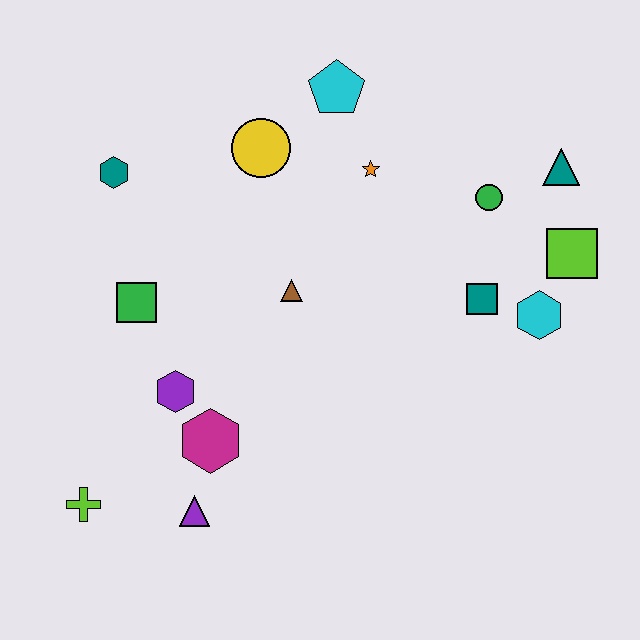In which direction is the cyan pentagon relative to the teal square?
The cyan pentagon is above the teal square.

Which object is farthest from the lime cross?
The teal triangle is farthest from the lime cross.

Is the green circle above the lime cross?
Yes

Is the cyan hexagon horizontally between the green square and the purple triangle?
No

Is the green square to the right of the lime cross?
Yes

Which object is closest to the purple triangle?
The magenta hexagon is closest to the purple triangle.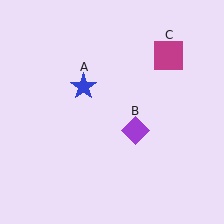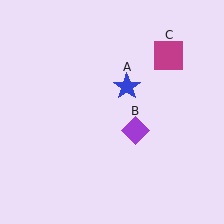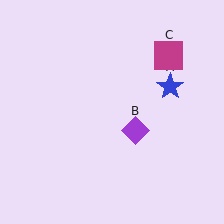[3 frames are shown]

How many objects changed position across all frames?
1 object changed position: blue star (object A).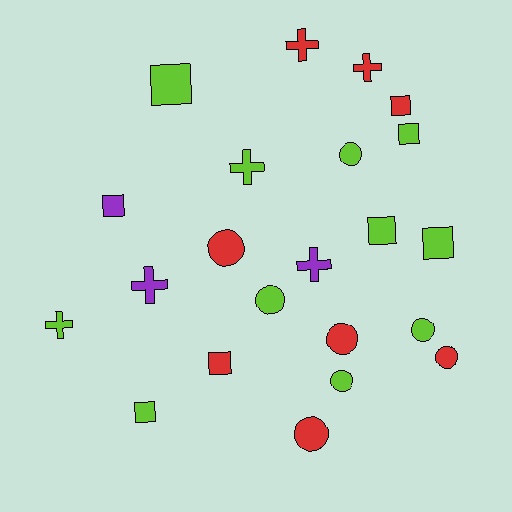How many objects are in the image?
There are 22 objects.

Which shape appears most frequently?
Square, with 8 objects.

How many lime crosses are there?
There are 2 lime crosses.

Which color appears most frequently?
Lime, with 11 objects.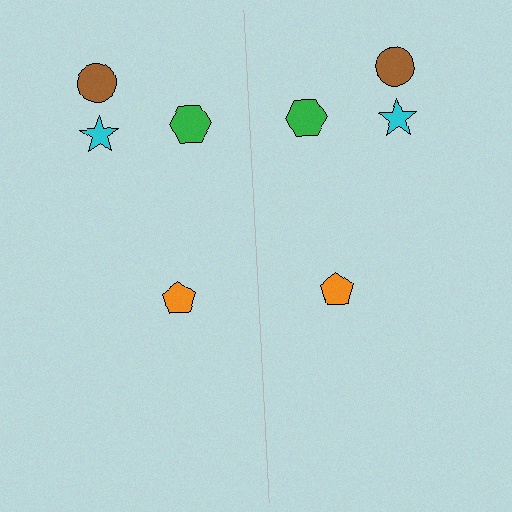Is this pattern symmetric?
Yes, this pattern has bilateral (reflection) symmetry.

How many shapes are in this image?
There are 8 shapes in this image.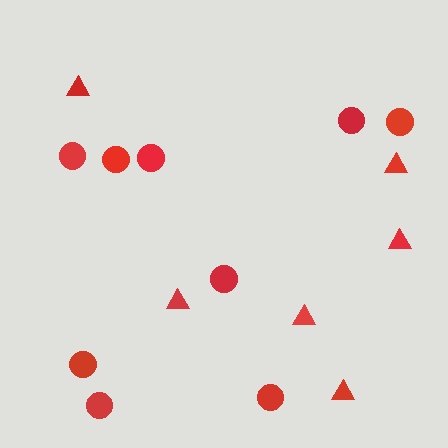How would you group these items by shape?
There are 2 groups: one group of circles (9) and one group of triangles (6).